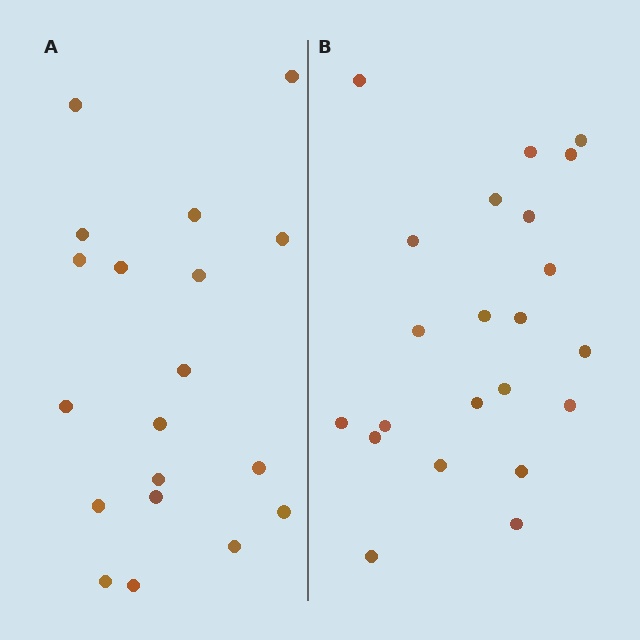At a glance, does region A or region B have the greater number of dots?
Region B (the right region) has more dots.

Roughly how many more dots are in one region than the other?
Region B has just a few more — roughly 2 or 3 more dots than region A.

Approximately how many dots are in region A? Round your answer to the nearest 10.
About 20 dots. (The exact count is 19, which rounds to 20.)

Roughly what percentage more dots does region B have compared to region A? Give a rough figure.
About 15% more.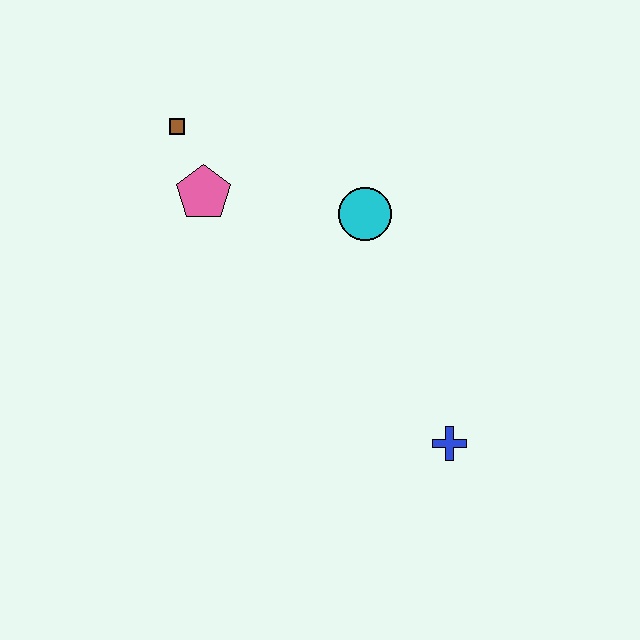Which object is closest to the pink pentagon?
The brown square is closest to the pink pentagon.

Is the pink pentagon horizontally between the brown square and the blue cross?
Yes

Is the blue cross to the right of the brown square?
Yes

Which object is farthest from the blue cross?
The brown square is farthest from the blue cross.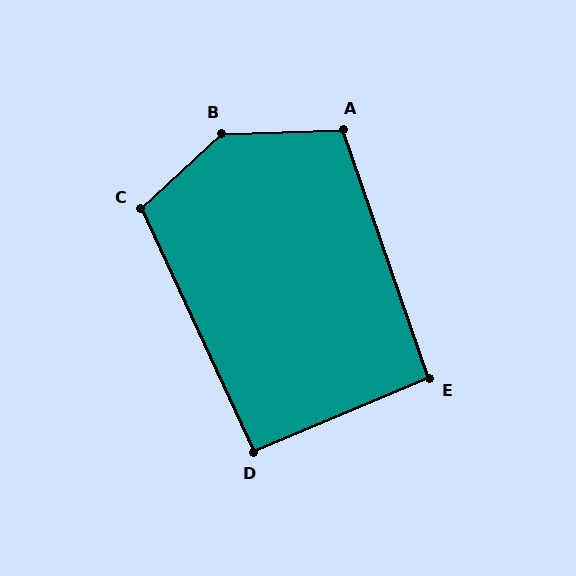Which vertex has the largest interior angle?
B, at approximately 140 degrees.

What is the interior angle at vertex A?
Approximately 107 degrees (obtuse).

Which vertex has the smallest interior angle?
D, at approximately 92 degrees.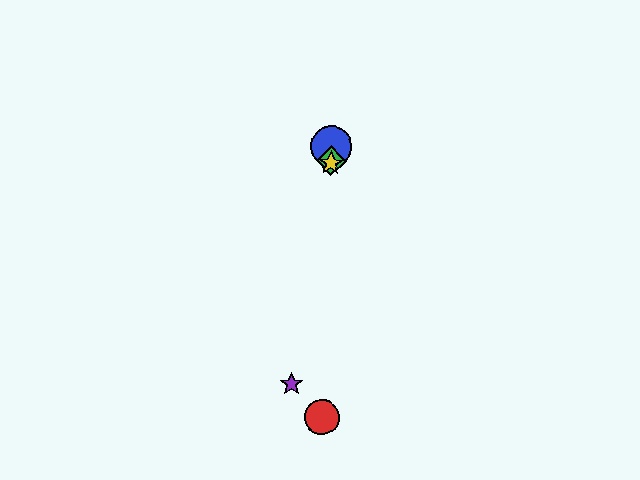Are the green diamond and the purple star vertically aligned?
No, the green diamond is at x≈331 and the purple star is at x≈292.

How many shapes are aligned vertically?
4 shapes (the red circle, the blue circle, the green diamond, the yellow star) are aligned vertically.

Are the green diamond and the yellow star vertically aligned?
Yes, both are at x≈331.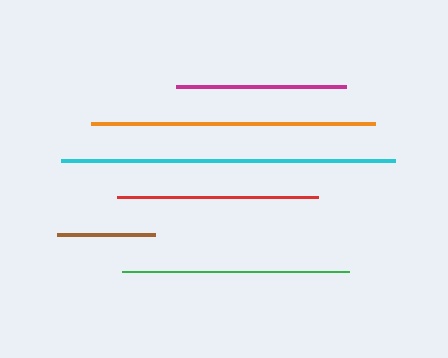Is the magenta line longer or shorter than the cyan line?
The cyan line is longer than the magenta line.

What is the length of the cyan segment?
The cyan segment is approximately 334 pixels long.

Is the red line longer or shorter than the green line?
The green line is longer than the red line.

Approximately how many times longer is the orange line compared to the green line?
The orange line is approximately 1.3 times the length of the green line.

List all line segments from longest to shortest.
From longest to shortest: cyan, orange, green, red, magenta, brown.